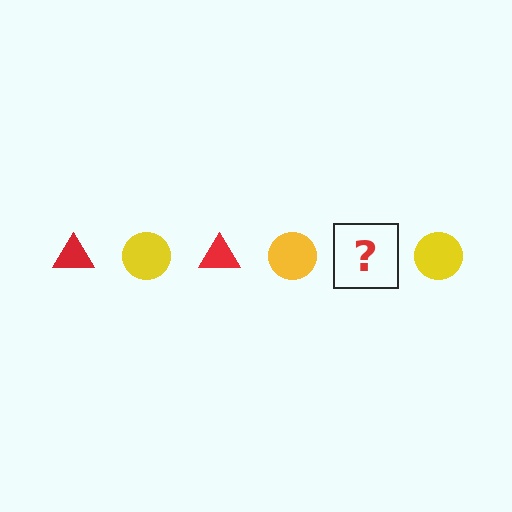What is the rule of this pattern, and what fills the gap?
The rule is that the pattern alternates between red triangle and yellow circle. The gap should be filled with a red triangle.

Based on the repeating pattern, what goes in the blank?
The blank should be a red triangle.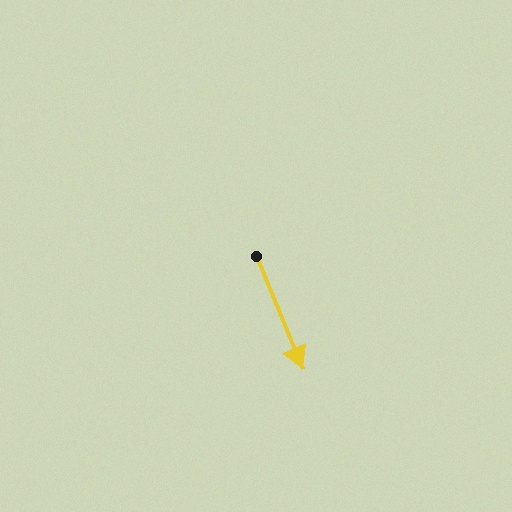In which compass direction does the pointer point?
South.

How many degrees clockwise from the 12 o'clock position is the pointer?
Approximately 158 degrees.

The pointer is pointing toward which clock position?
Roughly 5 o'clock.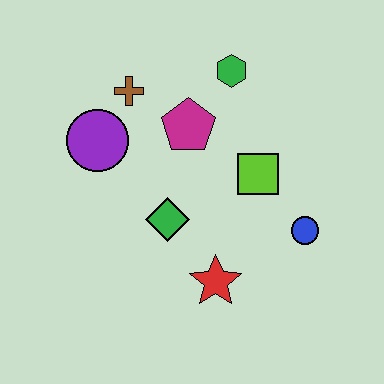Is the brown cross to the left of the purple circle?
No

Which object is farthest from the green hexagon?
The red star is farthest from the green hexagon.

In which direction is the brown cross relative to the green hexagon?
The brown cross is to the left of the green hexagon.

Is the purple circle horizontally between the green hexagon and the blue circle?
No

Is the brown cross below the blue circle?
No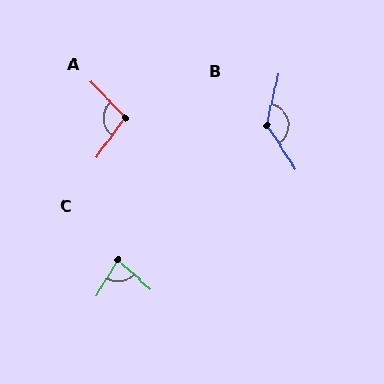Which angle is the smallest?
C, at approximately 80 degrees.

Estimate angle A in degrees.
Approximately 102 degrees.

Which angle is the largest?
B, at approximately 133 degrees.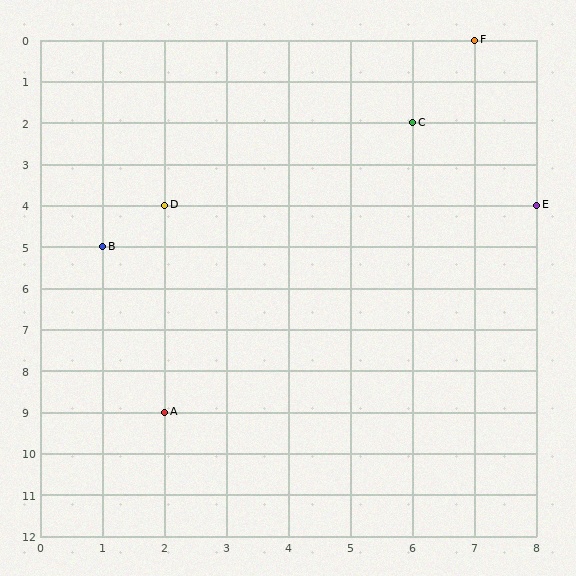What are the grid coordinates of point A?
Point A is at grid coordinates (2, 9).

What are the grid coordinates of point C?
Point C is at grid coordinates (6, 2).